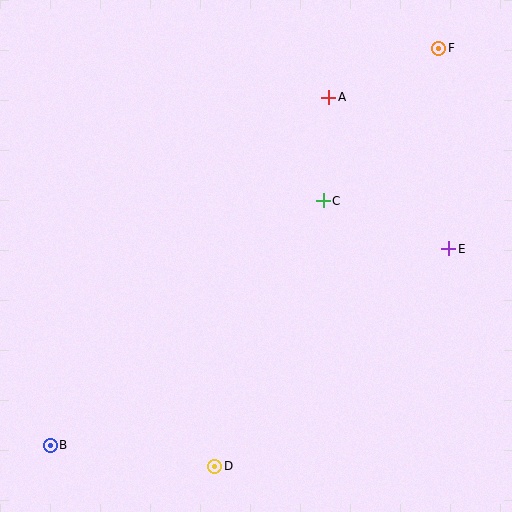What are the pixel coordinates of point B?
Point B is at (50, 445).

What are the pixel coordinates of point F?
Point F is at (439, 48).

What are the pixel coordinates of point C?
Point C is at (323, 201).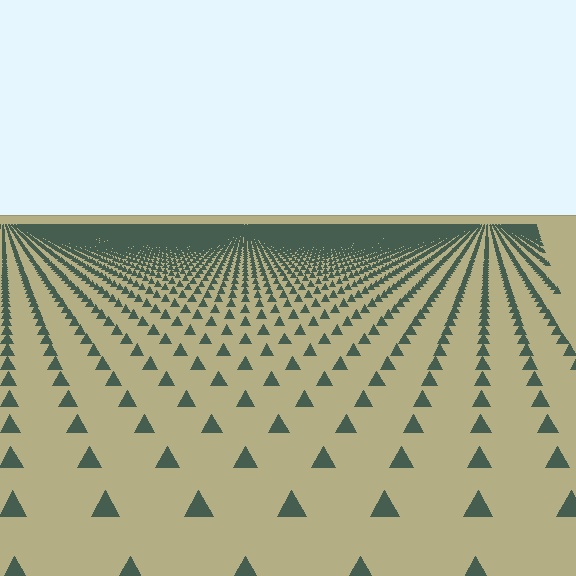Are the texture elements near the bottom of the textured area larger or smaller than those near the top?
Larger. Near the bottom, elements are closer to the viewer and appear at a bigger on-screen size.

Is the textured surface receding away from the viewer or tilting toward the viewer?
The surface is receding away from the viewer. Texture elements get smaller and denser toward the top.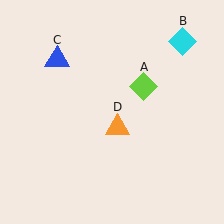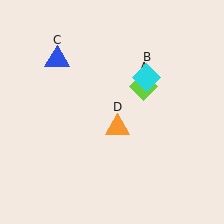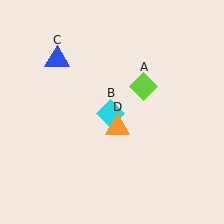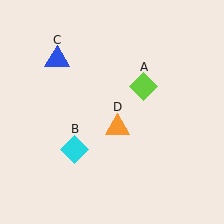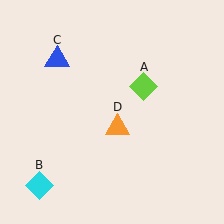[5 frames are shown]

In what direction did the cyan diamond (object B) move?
The cyan diamond (object B) moved down and to the left.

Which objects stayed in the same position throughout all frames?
Lime diamond (object A) and blue triangle (object C) and orange triangle (object D) remained stationary.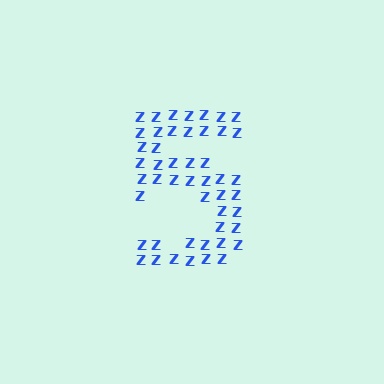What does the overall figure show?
The overall figure shows the digit 5.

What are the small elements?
The small elements are letter Z's.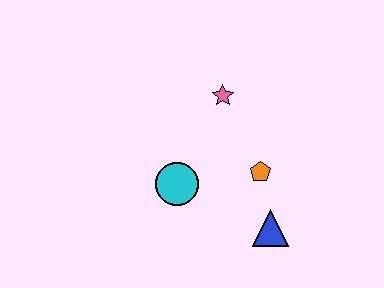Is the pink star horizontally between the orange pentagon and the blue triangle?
No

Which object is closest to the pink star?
The orange pentagon is closest to the pink star.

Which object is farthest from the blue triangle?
The pink star is farthest from the blue triangle.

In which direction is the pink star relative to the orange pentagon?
The pink star is above the orange pentagon.